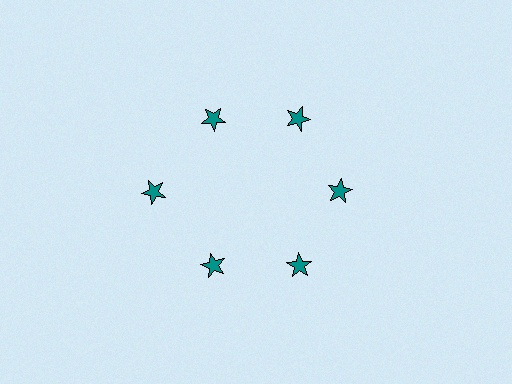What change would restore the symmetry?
The symmetry would be restored by moving it inward, back onto the ring so that all 6 stars sit at equal angles and equal distance from the center.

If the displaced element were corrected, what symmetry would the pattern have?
It would have 6-fold rotational symmetry — the pattern would map onto itself every 60 degrees.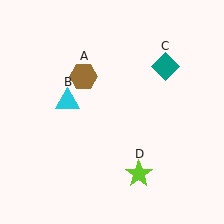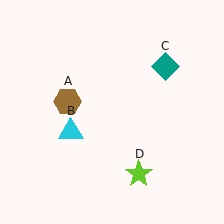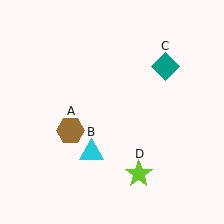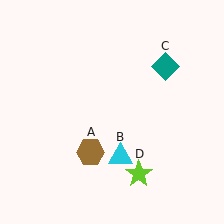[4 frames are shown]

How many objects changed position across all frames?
2 objects changed position: brown hexagon (object A), cyan triangle (object B).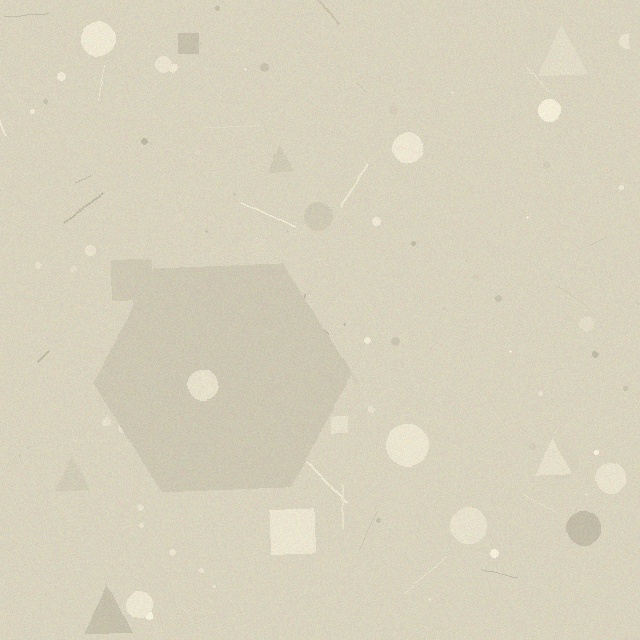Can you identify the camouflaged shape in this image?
The camouflaged shape is a hexagon.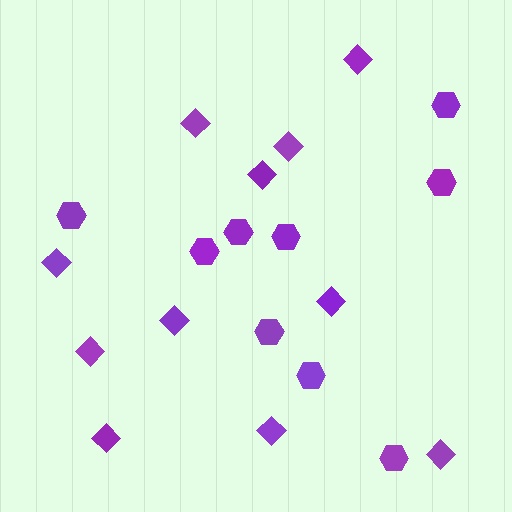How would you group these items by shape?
There are 2 groups: one group of diamonds (11) and one group of hexagons (9).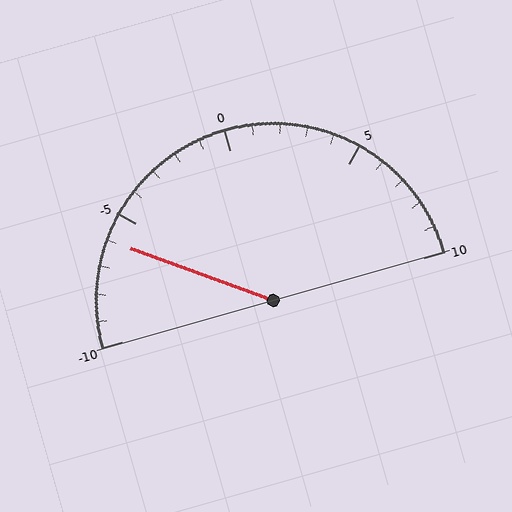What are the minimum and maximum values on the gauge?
The gauge ranges from -10 to 10.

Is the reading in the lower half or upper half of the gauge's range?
The reading is in the lower half of the range (-10 to 10).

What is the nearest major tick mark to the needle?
The nearest major tick mark is -5.